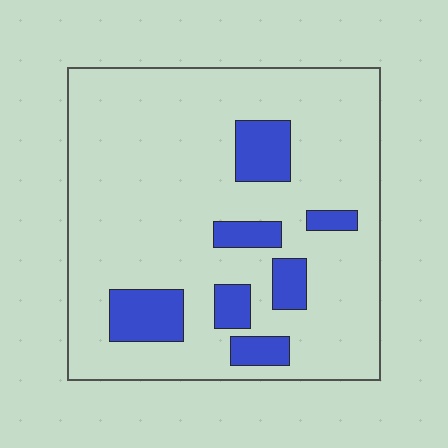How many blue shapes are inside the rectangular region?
7.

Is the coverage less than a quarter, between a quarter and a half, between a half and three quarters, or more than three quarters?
Less than a quarter.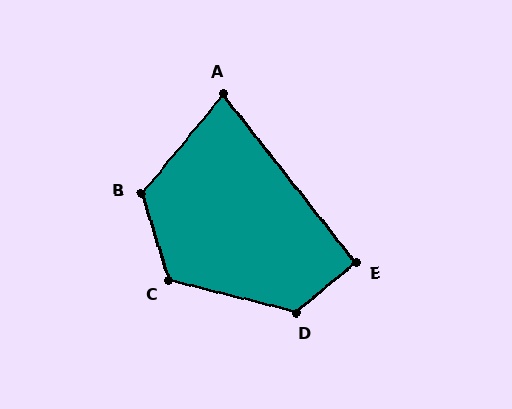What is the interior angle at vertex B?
Approximately 123 degrees (obtuse).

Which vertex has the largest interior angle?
D, at approximately 126 degrees.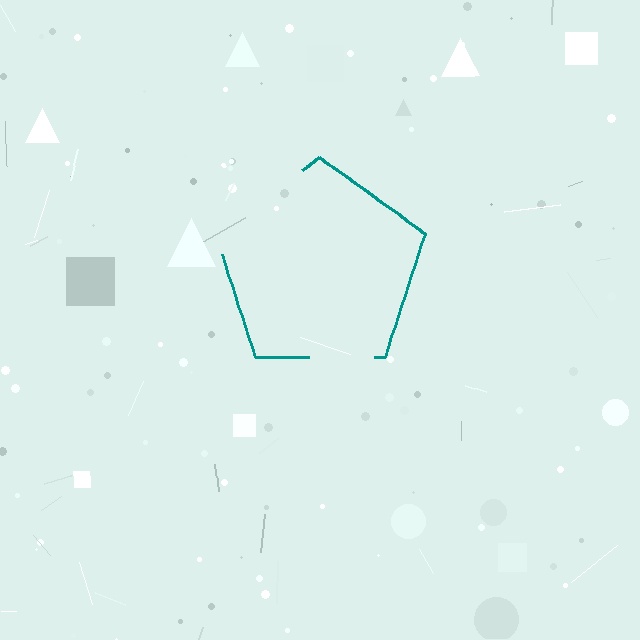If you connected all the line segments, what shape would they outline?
They would outline a pentagon.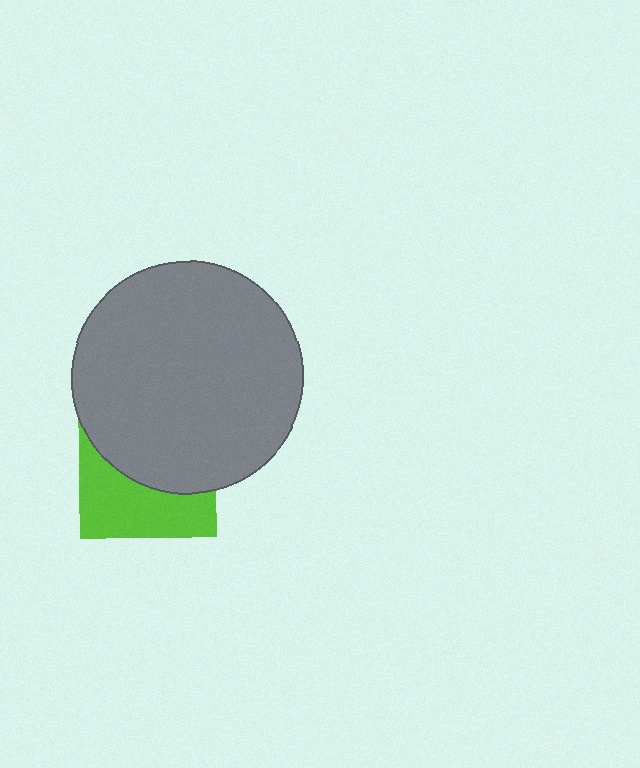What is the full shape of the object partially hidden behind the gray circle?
The partially hidden object is a lime square.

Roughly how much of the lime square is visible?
A small part of it is visible (roughly 44%).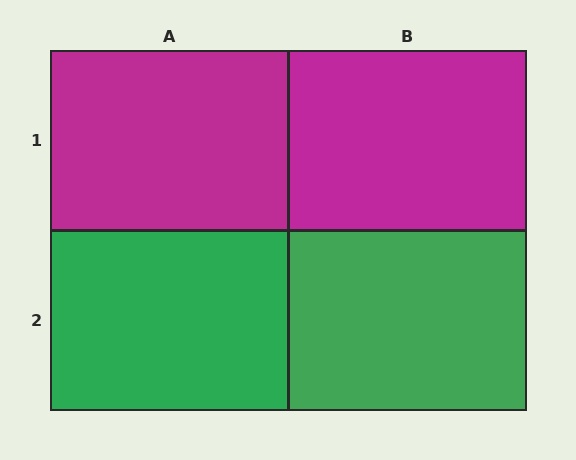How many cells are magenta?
2 cells are magenta.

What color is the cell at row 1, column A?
Magenta.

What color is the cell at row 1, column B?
Magenta.